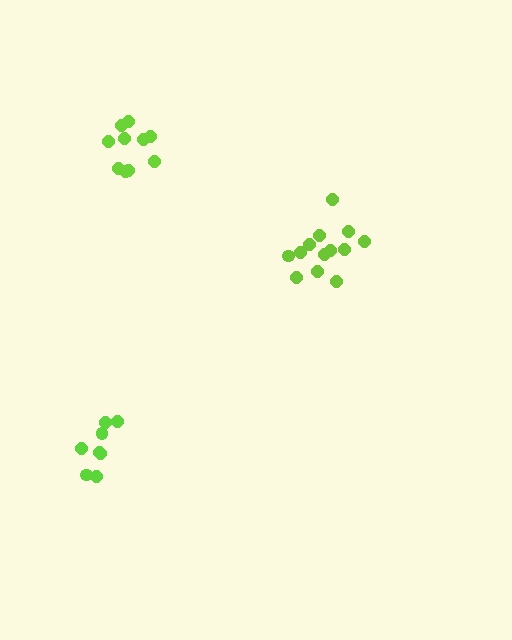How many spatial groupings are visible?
There are 3 spatial groupings.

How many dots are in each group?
Group 1: 10 dots, Group 2: 13 dots, Group 3: 8 dots (31 total).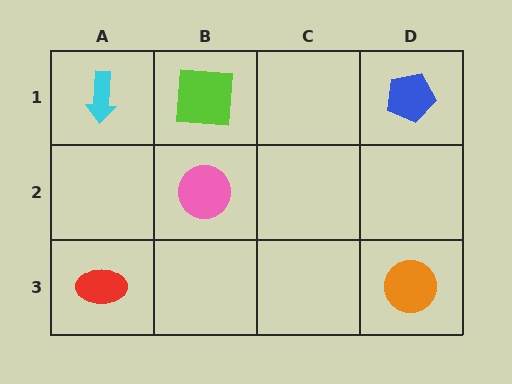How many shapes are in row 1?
3 shapes.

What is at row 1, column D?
A blue pentagon.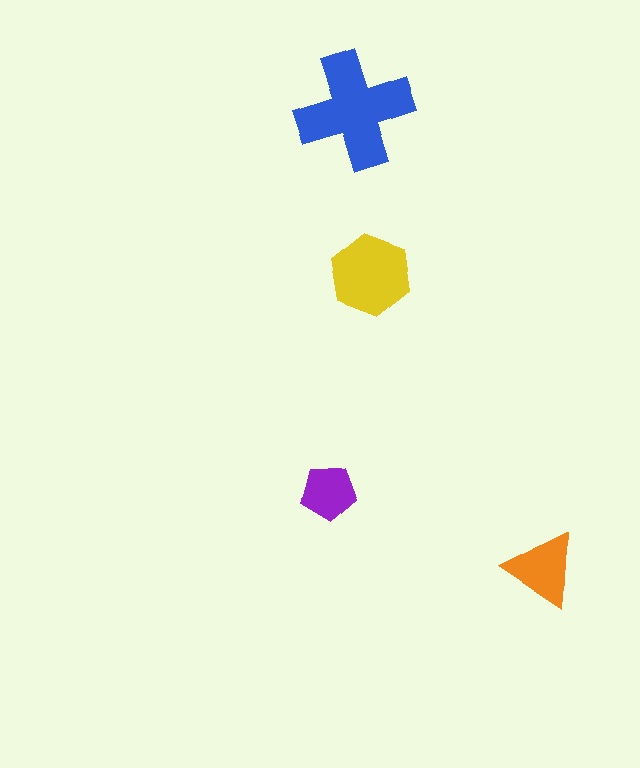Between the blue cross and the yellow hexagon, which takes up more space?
The blue cross.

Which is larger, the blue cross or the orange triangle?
The blue cross.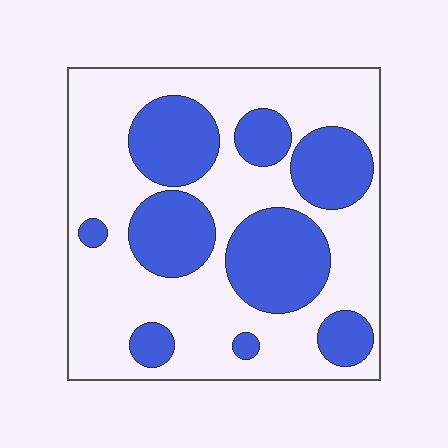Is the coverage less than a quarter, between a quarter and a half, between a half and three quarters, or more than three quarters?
Between a quarter and a half.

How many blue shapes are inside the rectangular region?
9.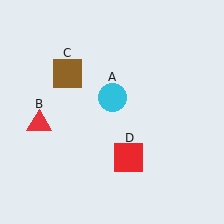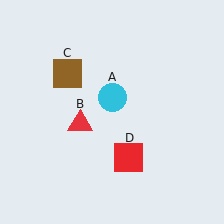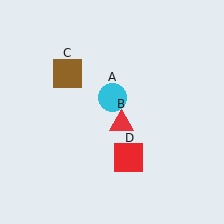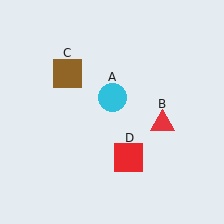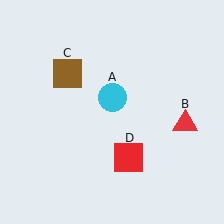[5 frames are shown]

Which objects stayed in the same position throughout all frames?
Cyan circle (object A) and brown square (object C) and red square (object D) remained stationary.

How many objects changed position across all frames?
1 object changed position: red triangle (object B).